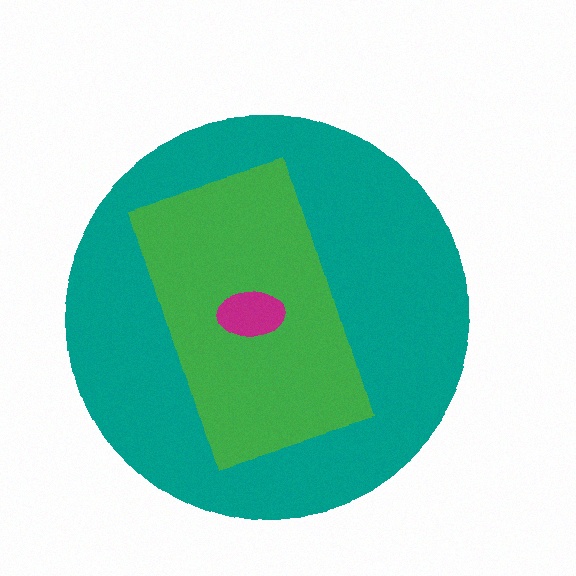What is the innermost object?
The magenta ellipse.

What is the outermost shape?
The teal circle.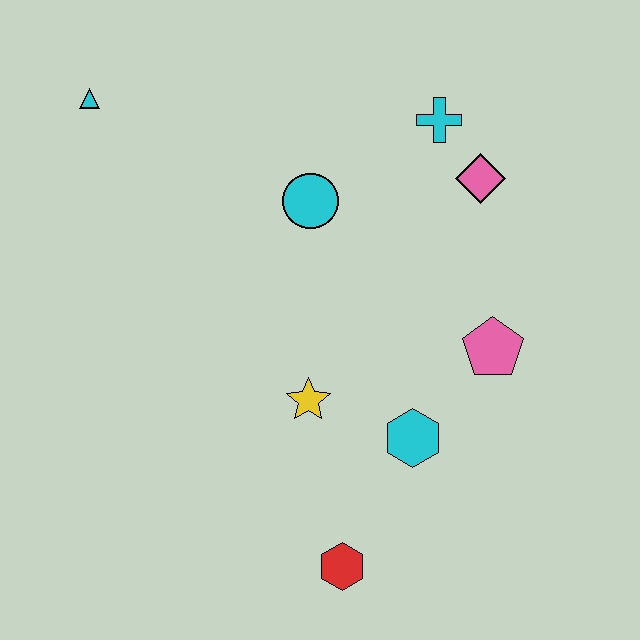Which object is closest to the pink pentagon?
The cyan hexagon is closest to the pink pentagon.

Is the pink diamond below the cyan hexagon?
No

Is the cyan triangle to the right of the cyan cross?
No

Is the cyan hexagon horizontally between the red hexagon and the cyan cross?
Yes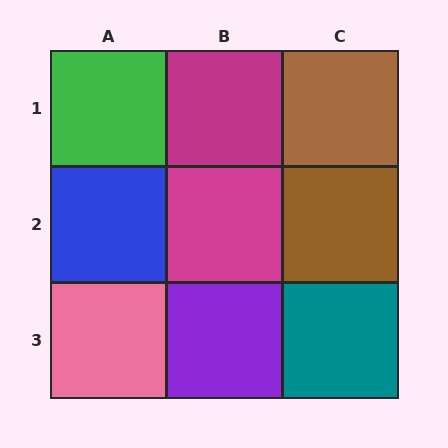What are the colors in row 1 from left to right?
Green, magenta, brown.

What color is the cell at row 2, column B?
Magenta.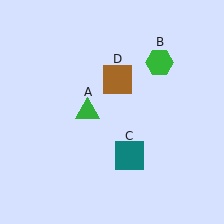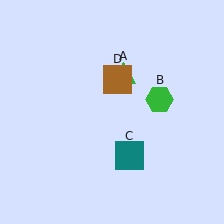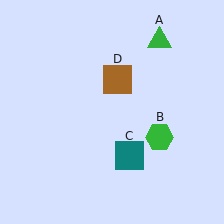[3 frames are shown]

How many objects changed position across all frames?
2 objects changed position: green triangle (object A), green hexagon (object B).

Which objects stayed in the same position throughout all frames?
Teal square (object C) and brown square (object D) remained stationary.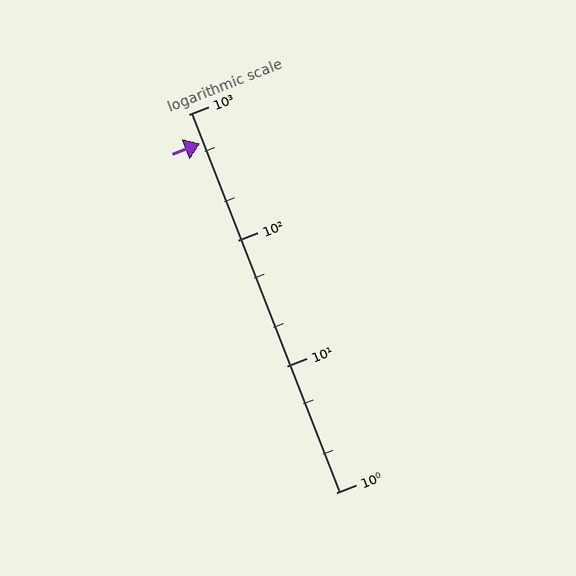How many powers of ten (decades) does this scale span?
The scale spans 3 decades, from 1 to 1000.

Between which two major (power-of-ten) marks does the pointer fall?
The pointer is between 100 and 1000.